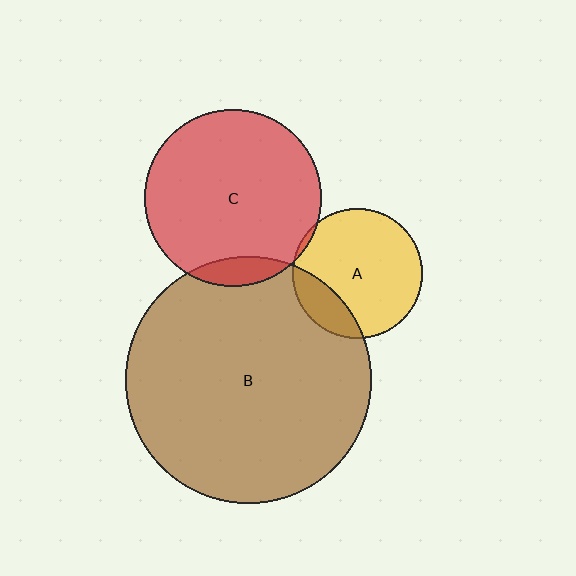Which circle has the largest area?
Circle B (brown).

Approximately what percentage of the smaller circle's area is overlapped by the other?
Approximately 10%.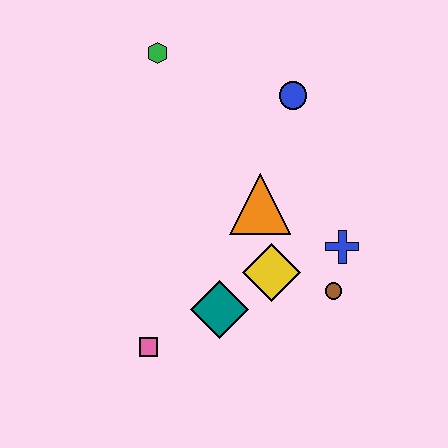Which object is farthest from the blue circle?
The pink square is farthest from the blue circle.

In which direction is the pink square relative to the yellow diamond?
The pink square is to the left of the yellow diamond.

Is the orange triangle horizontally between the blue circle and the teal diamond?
Yes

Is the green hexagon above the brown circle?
Yes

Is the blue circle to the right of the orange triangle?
Yes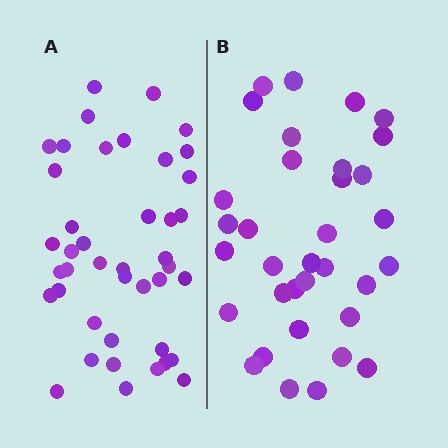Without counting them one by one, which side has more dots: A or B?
Region A (the left region) has more dots.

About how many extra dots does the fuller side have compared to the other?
Region A has roughly 8 or so more dots than region B.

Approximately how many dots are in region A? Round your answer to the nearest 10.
About 40 dots. (The exact count is 42, which rounds to 40.)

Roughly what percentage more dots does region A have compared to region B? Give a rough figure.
About 25% more.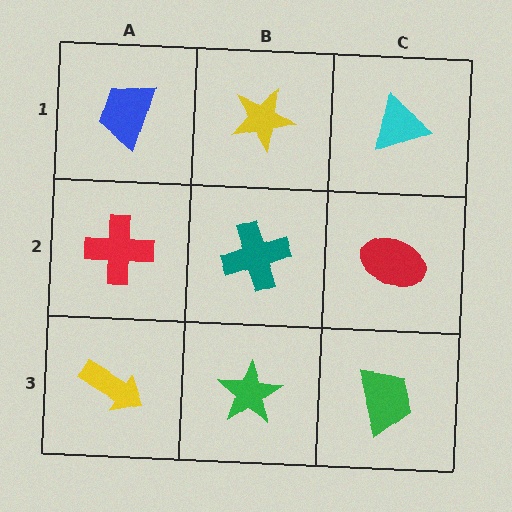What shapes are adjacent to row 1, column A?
A red cross (row 2, column A), a yellow star (row 1, column B).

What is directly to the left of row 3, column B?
A yellow arrow.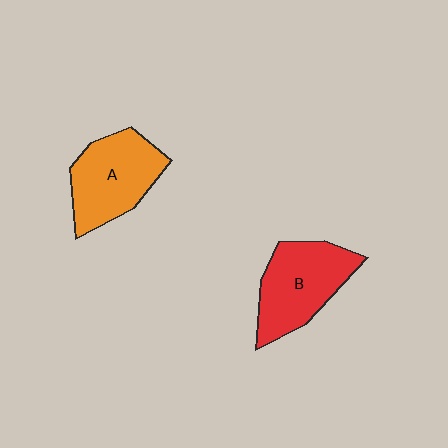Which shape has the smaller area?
Shape A (orange).